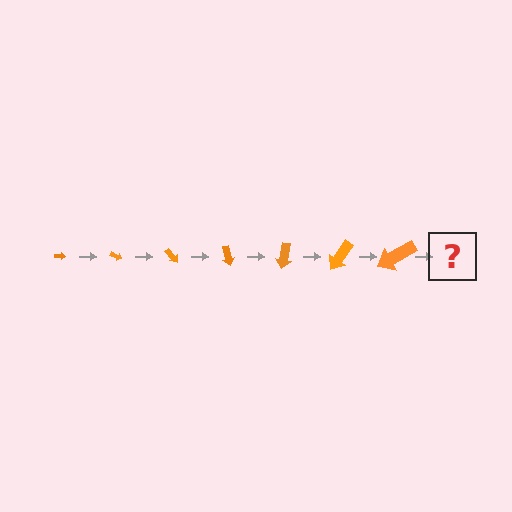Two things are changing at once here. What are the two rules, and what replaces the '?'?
The two rules are that the arrow grows larger each step and it rotates 25 degrees each step. The '?' should be an arrow, larger than the previous one and rotated 175 degrees from the start.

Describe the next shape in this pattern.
It should be an arrow, larger than the previous one and rotated 175 degrees from the start.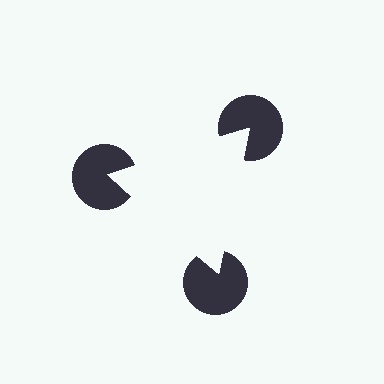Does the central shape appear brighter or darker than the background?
It typically appears slightly brighter than the background, even though no actual brightness change is drawn.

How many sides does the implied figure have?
3 sides.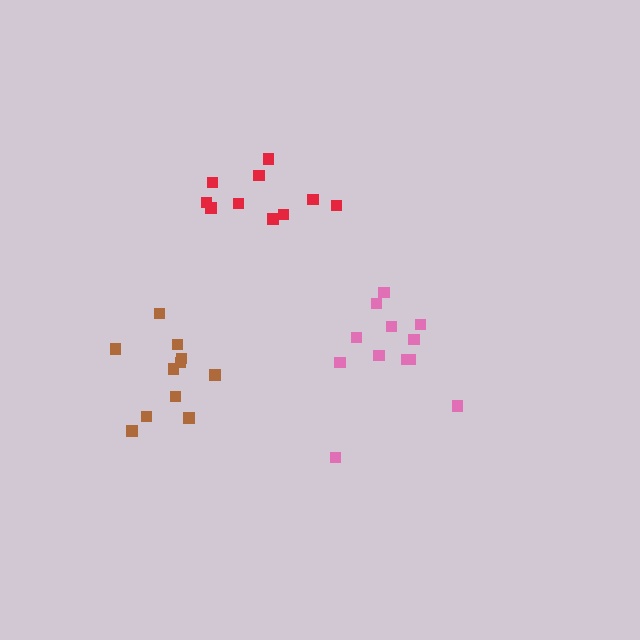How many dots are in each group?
Group 1: 12 dots, Group 2: 11 dots, Group 3: 10 dots (33 total).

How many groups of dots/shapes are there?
There are 3 groups.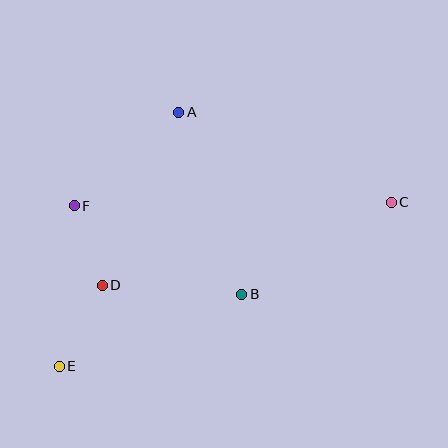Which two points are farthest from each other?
Points C and E are farthest from each other.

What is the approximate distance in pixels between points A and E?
The distance between A and E is approximately 281 pixels.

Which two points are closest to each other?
Points D and F are closest to each other.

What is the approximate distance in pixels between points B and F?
The distance between B and F is approximately 189 pixels.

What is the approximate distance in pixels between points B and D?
The distance between B and D is approximately 140 pixels.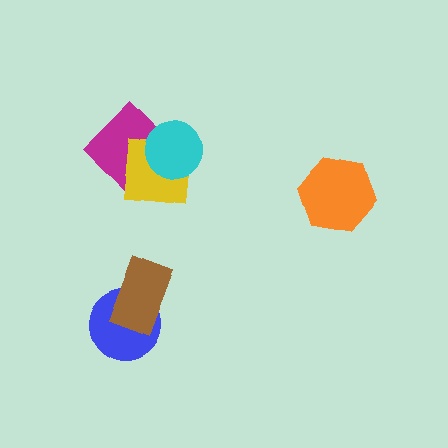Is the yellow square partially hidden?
Yes, it is partially covered by another shape.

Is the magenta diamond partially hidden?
Yes, it is partially covered by another shape.